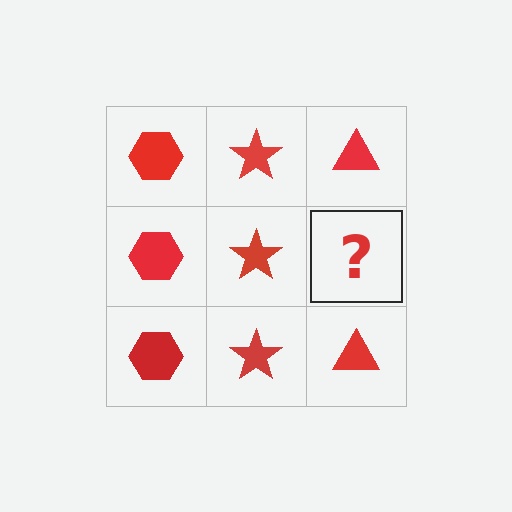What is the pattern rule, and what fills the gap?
The rule is that each column has a consistent shape. The gap should be filled with a red triangle.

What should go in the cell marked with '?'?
The missing cell should contain a red triangle.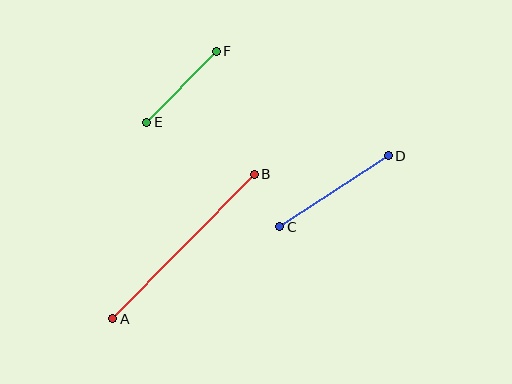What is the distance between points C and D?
The distance is approximately 130 pixels.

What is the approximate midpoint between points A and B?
The midpoint is at approximately (184, 247) pixels.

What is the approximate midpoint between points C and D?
The midpoint is at approximately (334, 191) pixels.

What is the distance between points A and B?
The distance is approximately 202 pixels.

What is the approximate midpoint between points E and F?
The midpoint is at approximately (182, 87) pixels.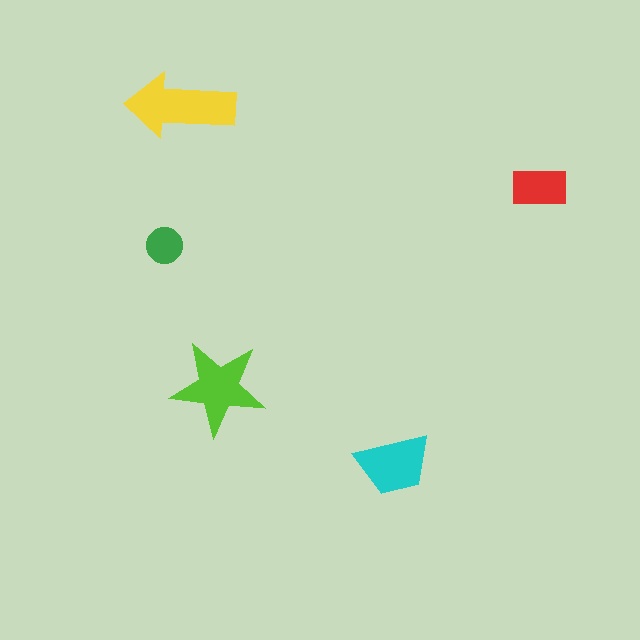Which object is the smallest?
The green circle.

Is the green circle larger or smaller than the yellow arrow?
Smaller.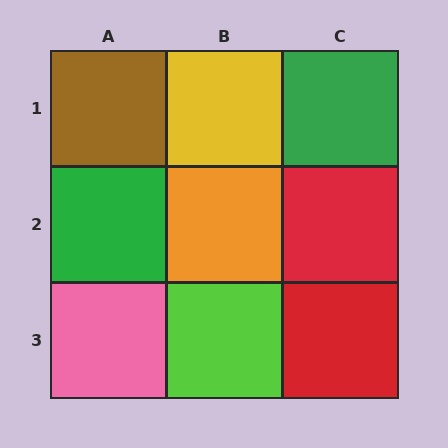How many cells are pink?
1 cell is pink.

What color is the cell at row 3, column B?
Lime.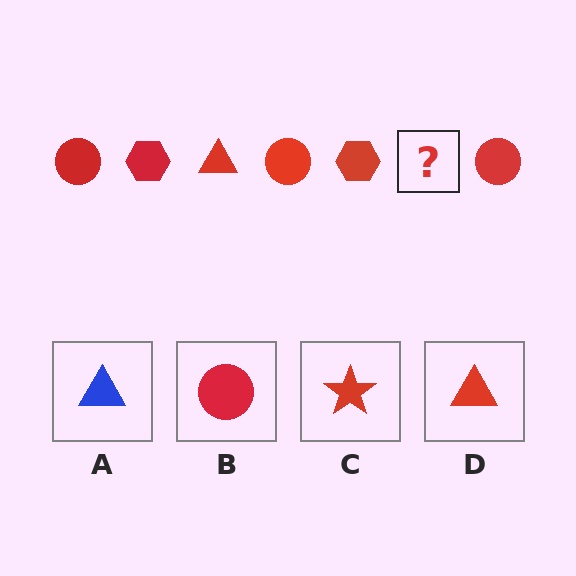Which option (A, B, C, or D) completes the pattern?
D.